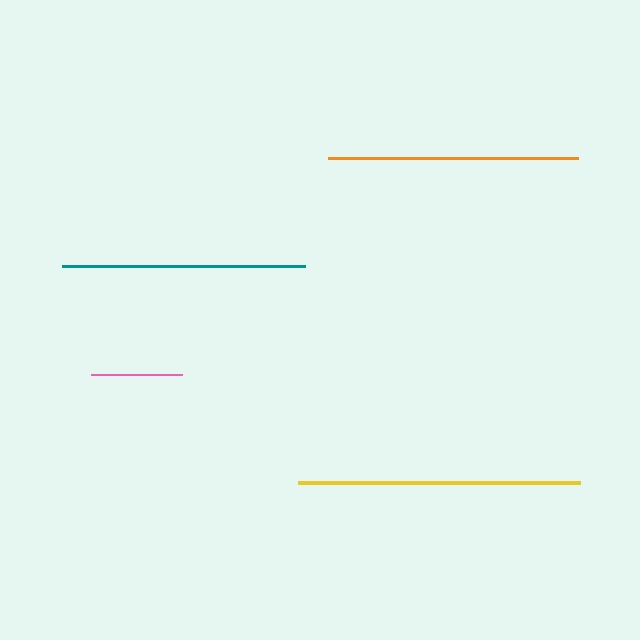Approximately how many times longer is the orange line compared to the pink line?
The orange line is approximately 2.8 times the length of the pink line.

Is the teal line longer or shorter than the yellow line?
The yellow line is longer than the teal line.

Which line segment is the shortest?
The pink line is the shortest at approximately 90 pixels.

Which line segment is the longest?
The yellow line is the longest at approximately 281 pixels.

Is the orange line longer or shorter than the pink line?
The orange line is longer than the pink line.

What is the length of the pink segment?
The pink segment is approximately 90 pixels long.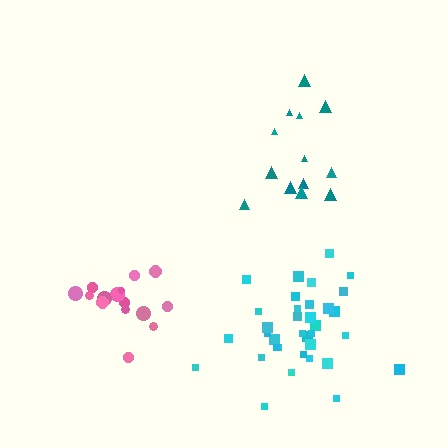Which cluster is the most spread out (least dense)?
Teal.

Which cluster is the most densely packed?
Cyan.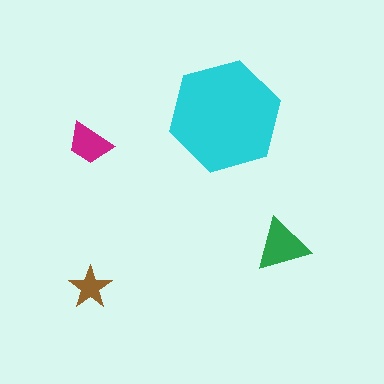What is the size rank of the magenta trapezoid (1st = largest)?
3rd.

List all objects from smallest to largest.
The brown star, the magenta trapezoid, the green triangle, the cyan hexagon.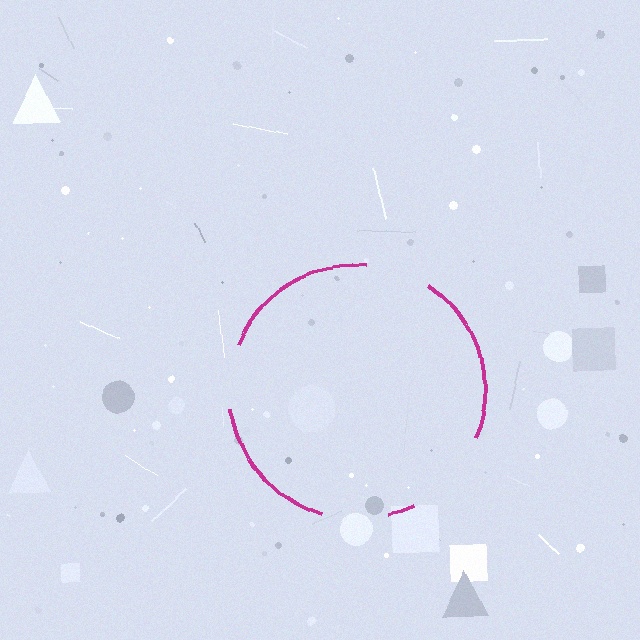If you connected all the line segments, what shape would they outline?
They would outline a circle.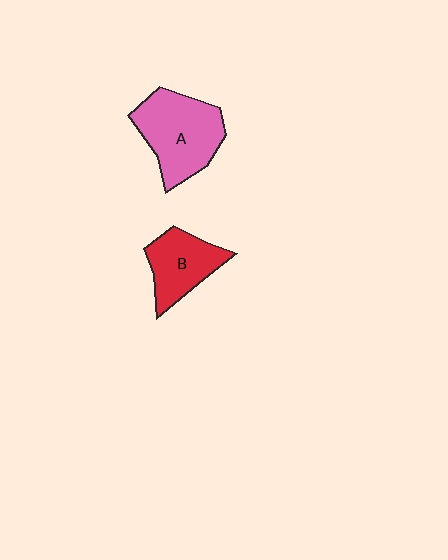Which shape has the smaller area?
Shape B (red).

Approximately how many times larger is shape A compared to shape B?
Approximately 1.4 times.